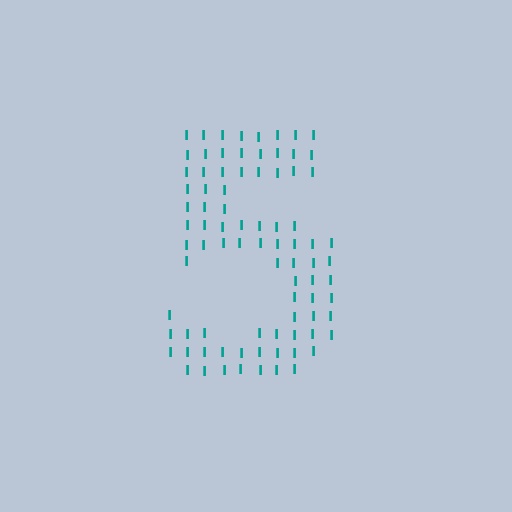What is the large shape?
The large shape is the digit 5.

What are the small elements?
The small elements are letter I's.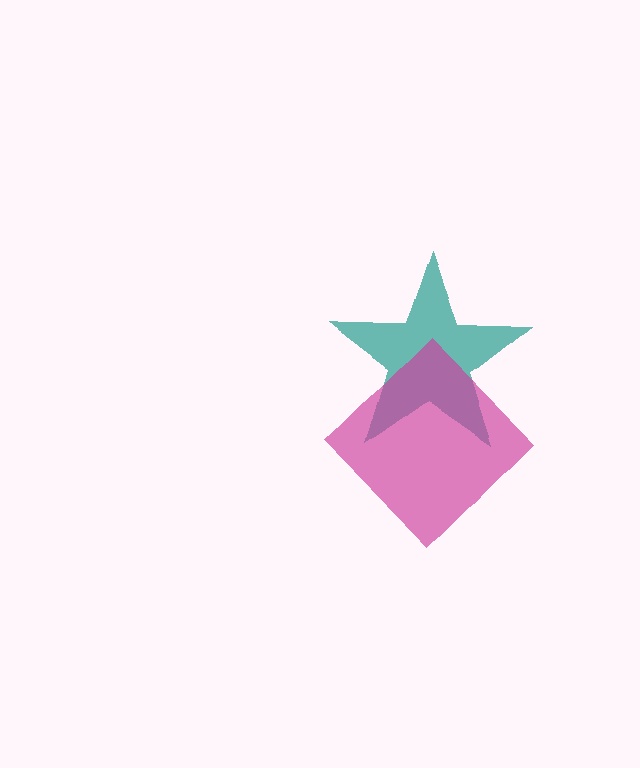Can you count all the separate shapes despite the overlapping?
Yes, there are 2 separate shapes.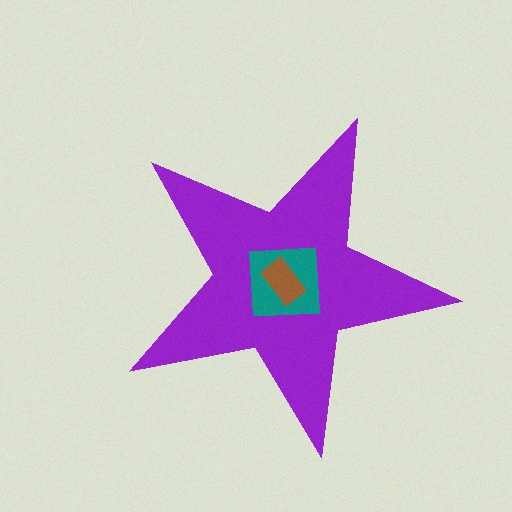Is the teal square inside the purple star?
Yes.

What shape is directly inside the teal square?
The brown rectangle.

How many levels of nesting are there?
3.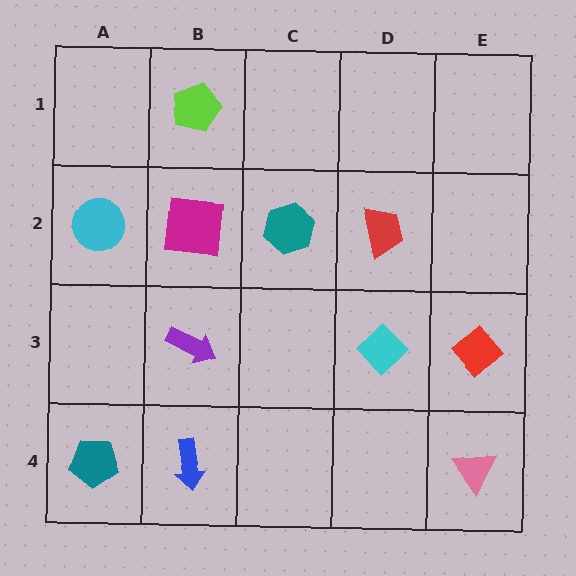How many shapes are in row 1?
1 shape.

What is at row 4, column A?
A teal pentagon.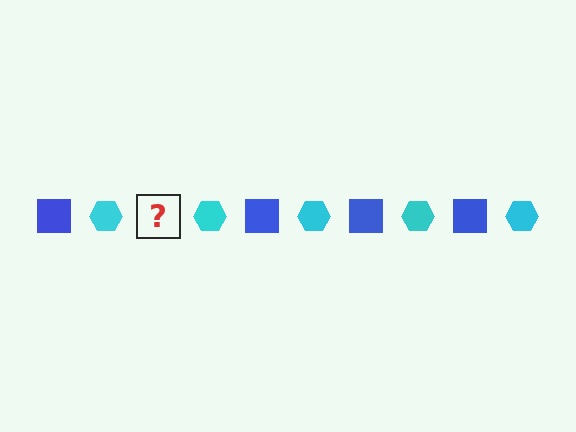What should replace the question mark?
The question mark should be replaced with a blue square.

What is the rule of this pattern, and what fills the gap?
The rule is that the pattern alternates between blue square and cyan hexagon. The gap should be filled with a blue square.